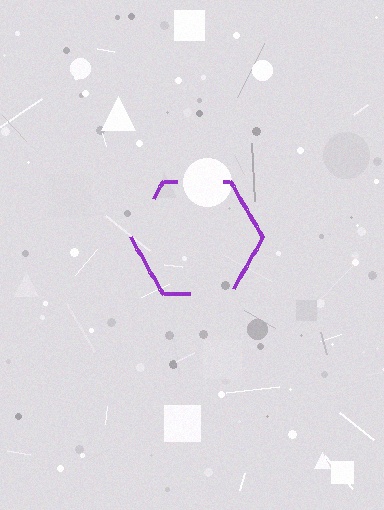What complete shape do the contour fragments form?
The contour fragments form a hexagon.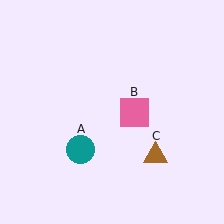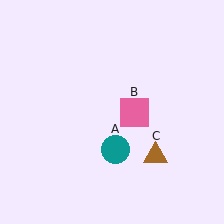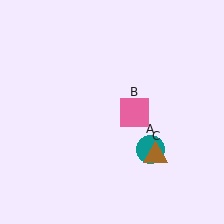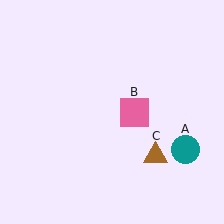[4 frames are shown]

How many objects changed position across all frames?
1 object changed position: teal circle (object A).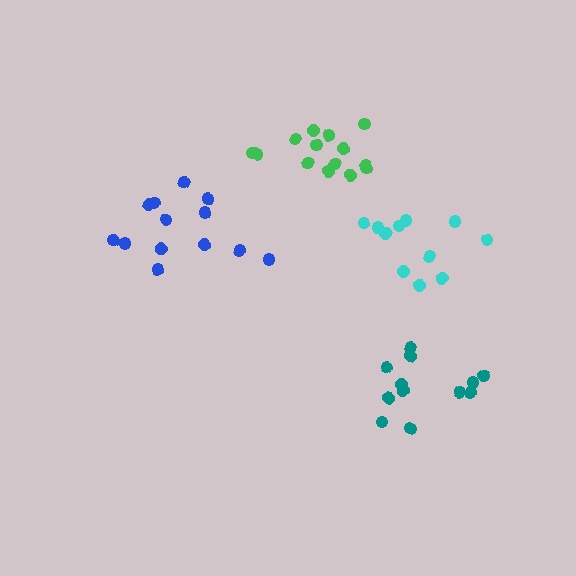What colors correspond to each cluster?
The clusters are colored: green, teal, cyan, blue.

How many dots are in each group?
Group 1: 14 dots, Group 2: 12 dots, Group 3: 11 dots, Group 4: 13 dots (50 total).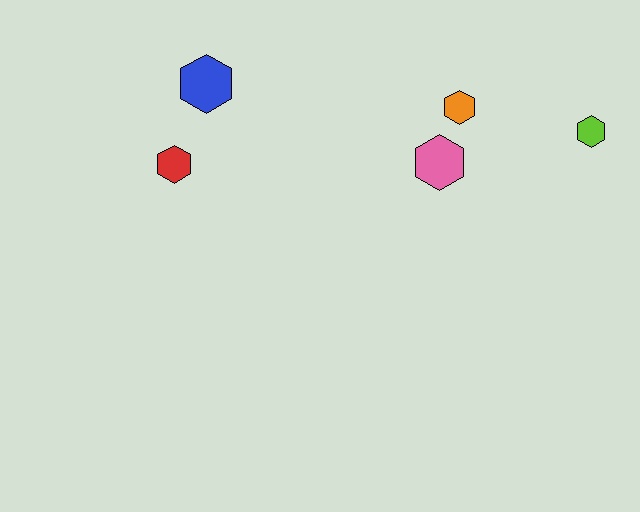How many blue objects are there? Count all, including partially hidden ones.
There is 1 blue object.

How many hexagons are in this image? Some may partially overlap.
There are 5 hexagons.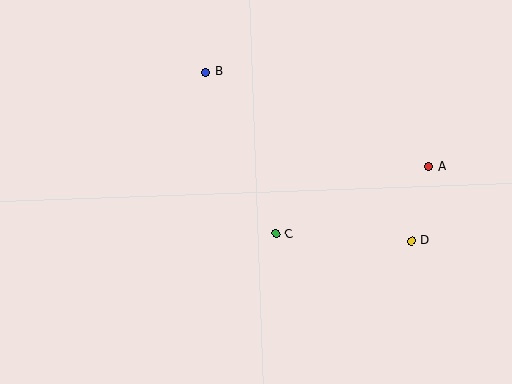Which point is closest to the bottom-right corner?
Point D is closest to the bottom-right corner.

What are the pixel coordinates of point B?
Point B is at (205, 72).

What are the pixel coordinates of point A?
Point A is at (429, 167).